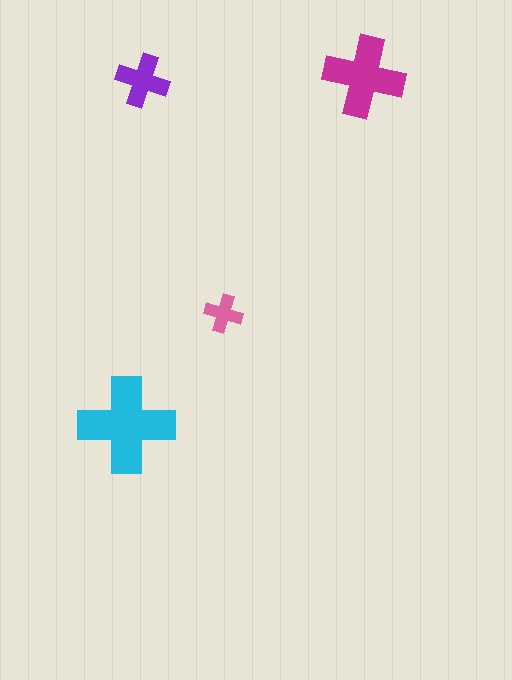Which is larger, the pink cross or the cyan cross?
The cyan one.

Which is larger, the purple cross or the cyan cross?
The cyan one.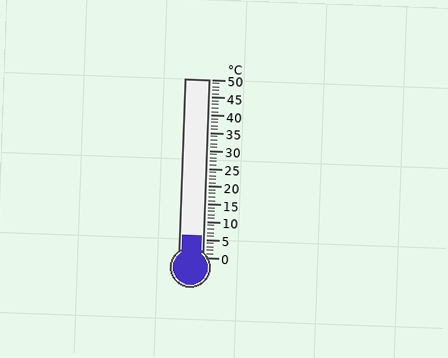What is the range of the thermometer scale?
The thermometer scale ranges from 0°C to 50°C.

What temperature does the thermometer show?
The thermometer shows approximately 6°C.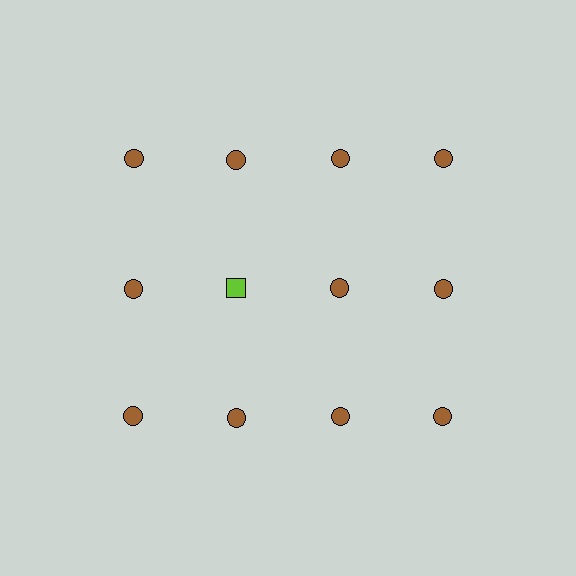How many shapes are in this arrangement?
There are 12 shapes arranged in a grid pattern.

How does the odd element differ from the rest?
It differs in both color (lime instead of brown) and shape (square instead of circle).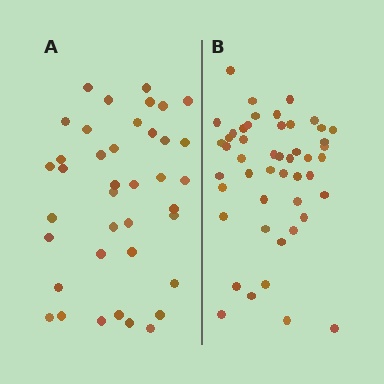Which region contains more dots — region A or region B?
Region B (the right region) has more dots.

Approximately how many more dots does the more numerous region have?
Region B has roughly 8 or so more dots than region A.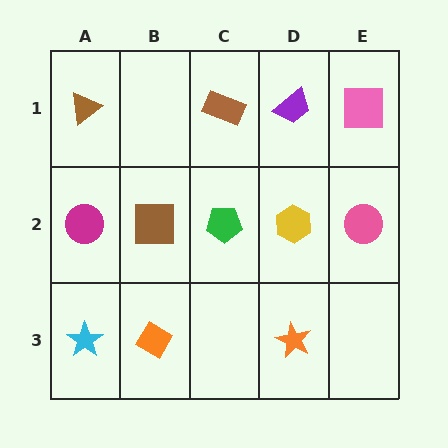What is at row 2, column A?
A magenta circle.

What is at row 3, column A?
A cyan star.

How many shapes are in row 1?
4 shapes.